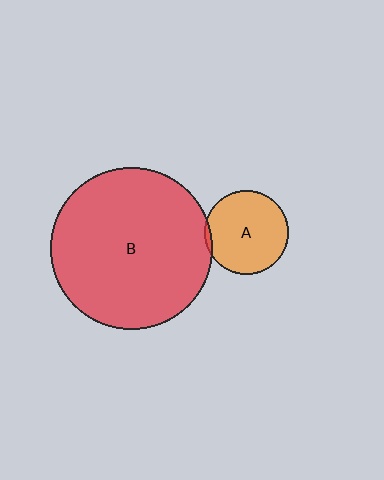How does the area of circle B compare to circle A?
Approximately 3.7 times.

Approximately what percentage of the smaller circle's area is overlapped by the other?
Approximately 5%.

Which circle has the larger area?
Circle B (red).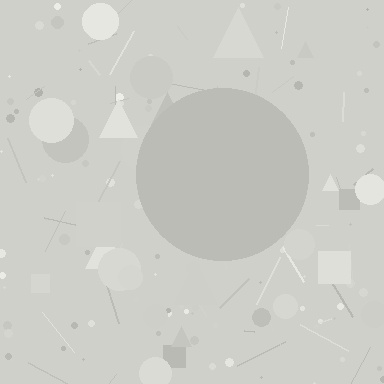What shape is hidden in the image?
A circle is hidden in the image.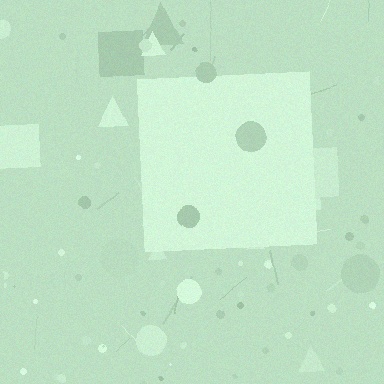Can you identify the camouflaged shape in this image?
The camouflaged shape is a square.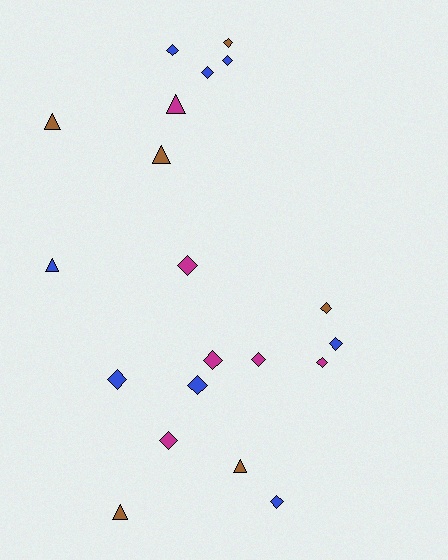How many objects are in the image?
There are 20 objects.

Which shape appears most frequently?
Diamond, with 14 objects.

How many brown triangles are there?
There are 4 brown triangles.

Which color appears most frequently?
Blue, with 8 objects.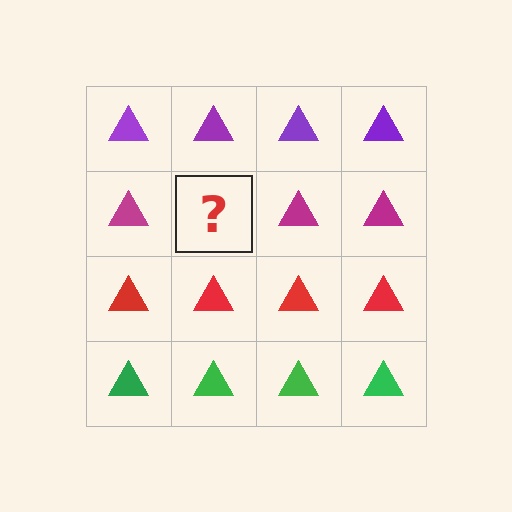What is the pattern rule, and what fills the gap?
The rule is that each row has a consistent color. The gap should be filled with a magenta triangle.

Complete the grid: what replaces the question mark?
The question mark should be replaced with a magenta triangle.